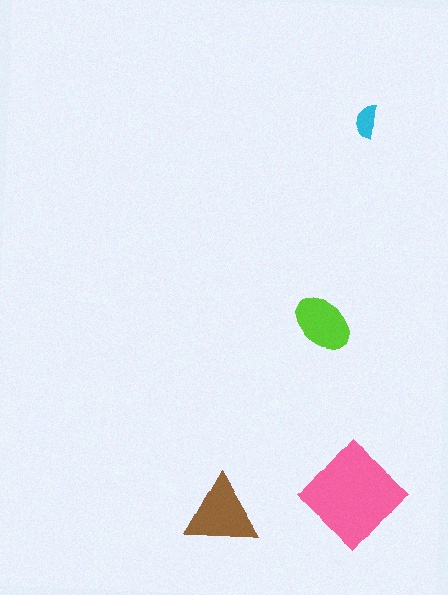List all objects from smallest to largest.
The cyan semicircle, the lime ellipse, the brown triangle, the pink diamond.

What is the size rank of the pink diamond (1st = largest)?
1st.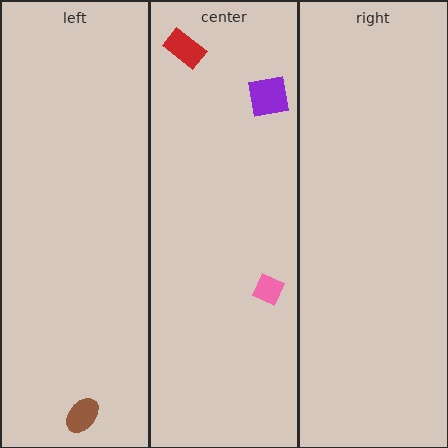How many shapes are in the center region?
3.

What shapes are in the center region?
The pink diamond, the red rectangle, the purple square.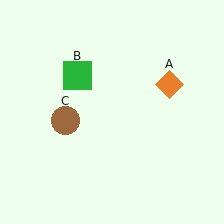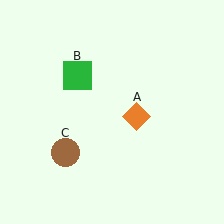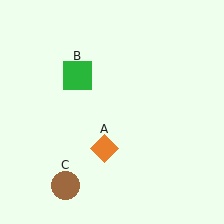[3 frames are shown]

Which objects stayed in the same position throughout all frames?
Green square (object B) remained stationary.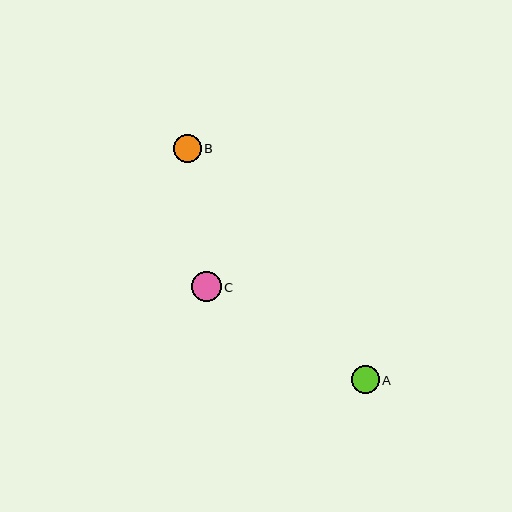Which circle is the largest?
Circle C is the largest with a size of approximately 30 pixels.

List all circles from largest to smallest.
From largest to smallest: C, B, A.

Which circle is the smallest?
Circle A is the smallest with a size of approximately 28 pixels.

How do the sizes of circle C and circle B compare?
Circle C and circle B are approximately the same size.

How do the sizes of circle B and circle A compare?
Circle B and circle A are approximately the same size.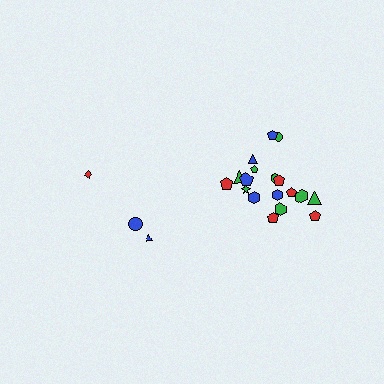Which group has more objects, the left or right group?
The right group.